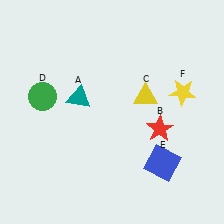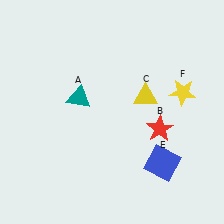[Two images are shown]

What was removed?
The green circle (D) was removed in Image 2.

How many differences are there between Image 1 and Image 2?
There is 1 difference between the two images.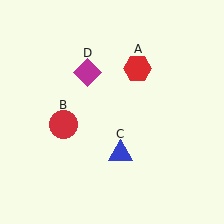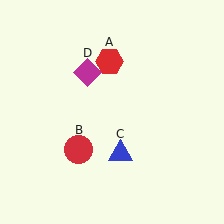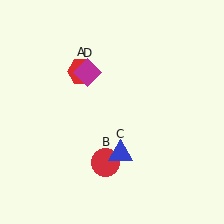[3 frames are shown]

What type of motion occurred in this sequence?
The red hexagon (object A), red circle (object B) rotated counterclockwise around the center of the scene.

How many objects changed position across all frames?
2 objects changed position: red hexagon (object A), red circle (object B).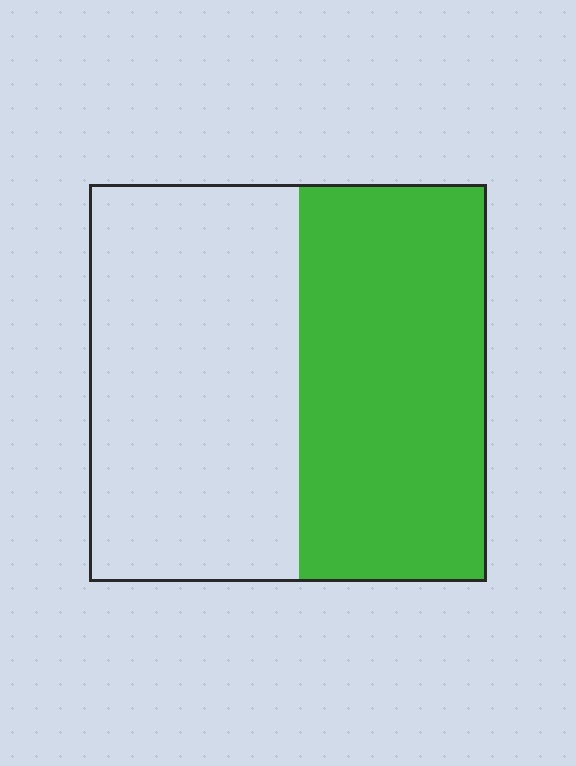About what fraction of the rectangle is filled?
About one half (1/2).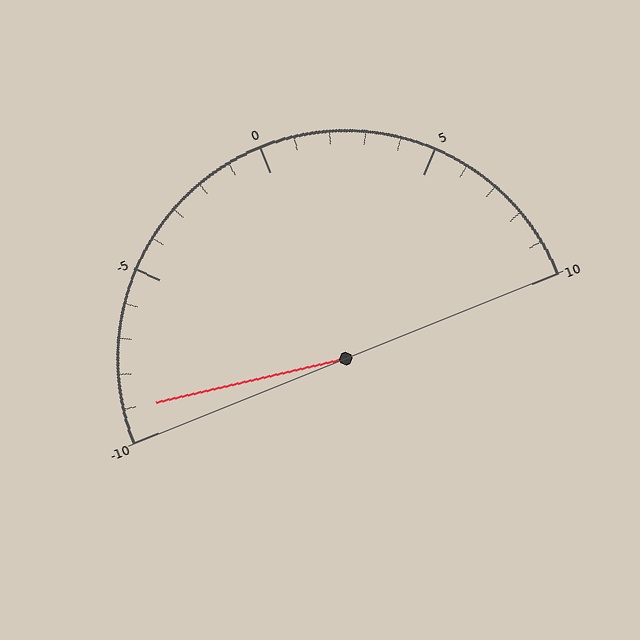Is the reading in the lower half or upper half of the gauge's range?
The reading is in the lower half of the range (-10 to 10).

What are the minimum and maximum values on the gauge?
The gauge ranges from -10 to 10.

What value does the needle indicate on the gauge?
The needle indicates approximately -9.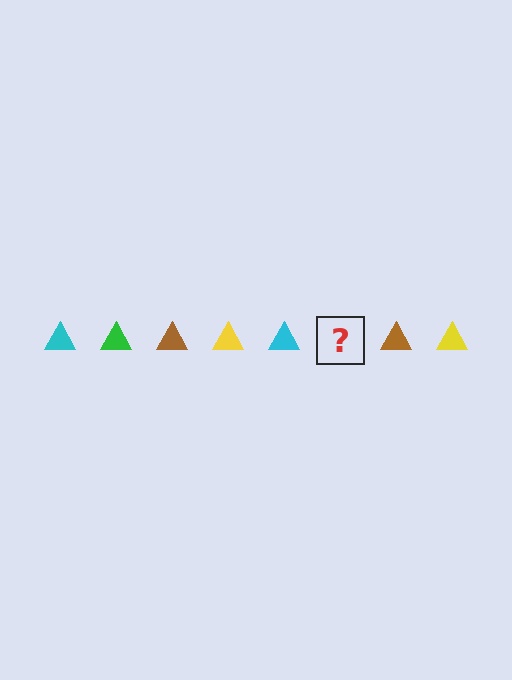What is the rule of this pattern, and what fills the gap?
The rule is that the pattern cycles through cyan, green, brown, yellow triangles. The gap should be filled with a green triangle.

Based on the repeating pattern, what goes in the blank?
The blank should be a green triangle.